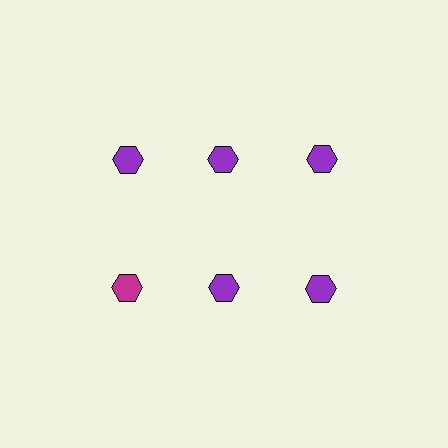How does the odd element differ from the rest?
It has a different color: magenta instead of purple.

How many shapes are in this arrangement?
There are 6 shapes arranged in a grid pattern.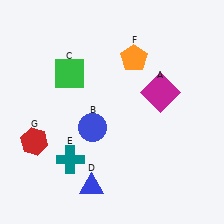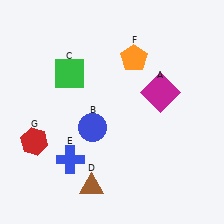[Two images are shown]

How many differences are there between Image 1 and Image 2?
There are 2 differences between the two images.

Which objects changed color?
D changed from blue to brown. E changed from teal to blue.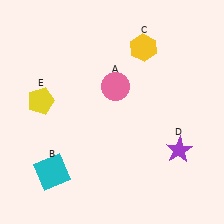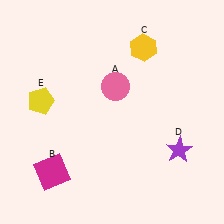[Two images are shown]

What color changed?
The square (B) changed from cyan in Image 1 to magenta in Image 2.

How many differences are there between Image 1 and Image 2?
There is 1 difference between the two images.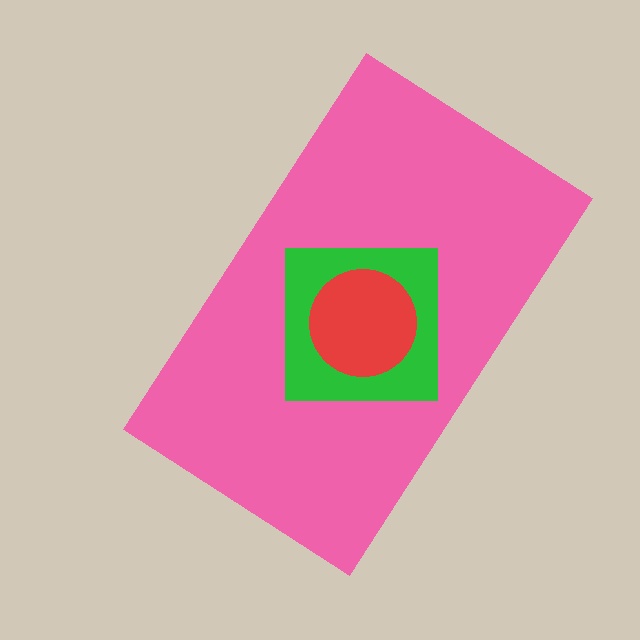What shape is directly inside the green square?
The red circle.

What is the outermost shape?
The pink rectangle.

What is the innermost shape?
The red circle.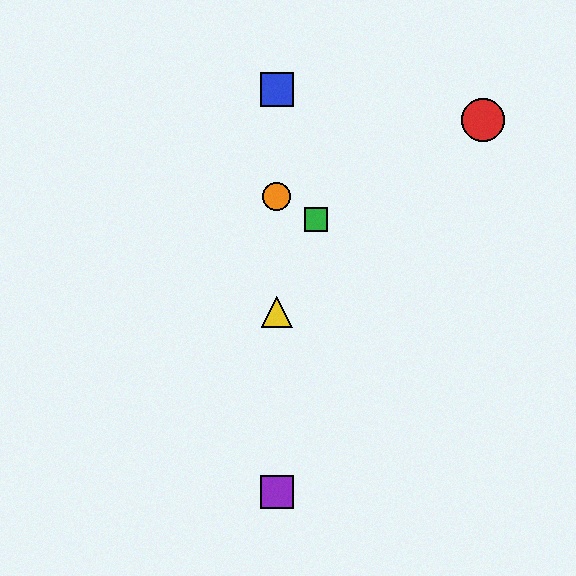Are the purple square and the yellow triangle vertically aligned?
Yes, both are at x≈277.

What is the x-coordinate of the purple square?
The purple square is at x≈277.